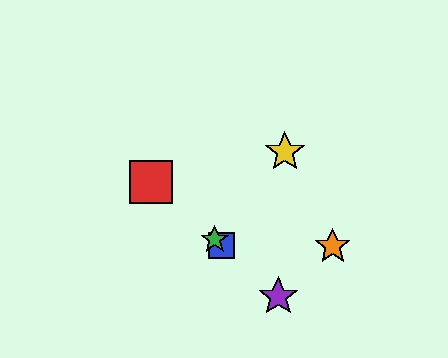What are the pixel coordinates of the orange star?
The orange star is at (333, 246).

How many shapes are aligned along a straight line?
4 shapes (the red square, the blue square, the green star, the purple star) are aligned along a straight line.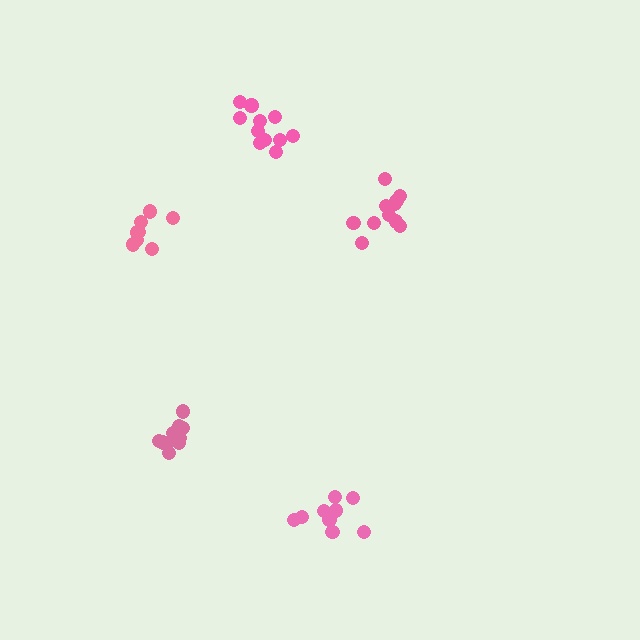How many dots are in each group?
Group 1: 8 dots, Group 2: 11 dots, Group 3: 10 dots, Group 4: 9 dots, Group 5: 11 dots (49 total).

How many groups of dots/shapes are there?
There are 5 groups.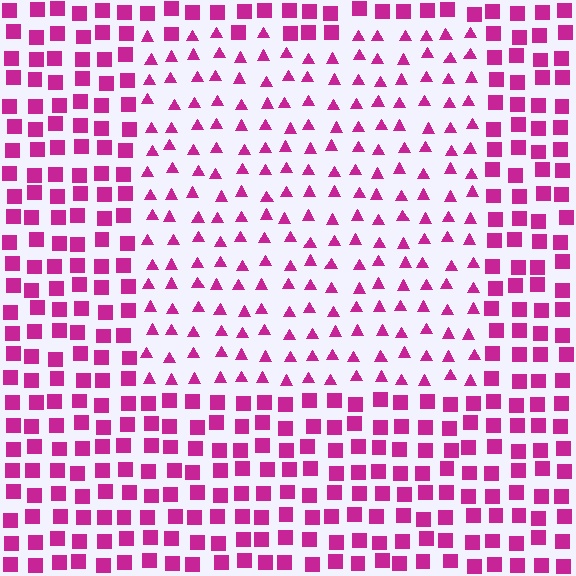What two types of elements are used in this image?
The image uses triangles inside the rectangle region and squares outside it.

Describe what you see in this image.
The image is filled with small magenta elements arranged in a uniform grid. A rectangle-shaped region contains triangles, while the surrounding area contains squares. The boundary is defined purely by the change in element shape.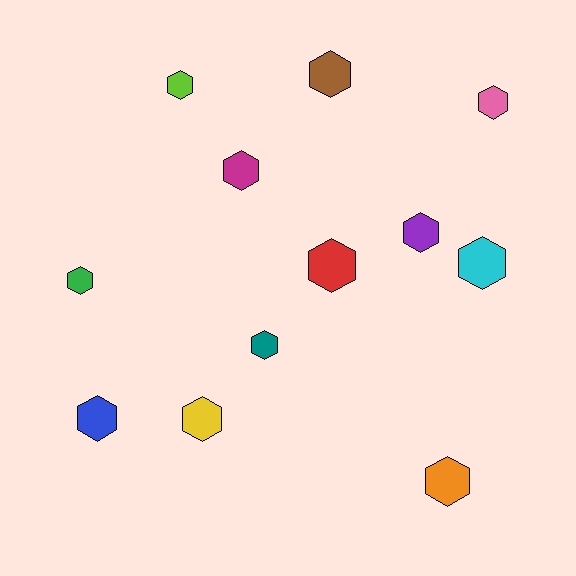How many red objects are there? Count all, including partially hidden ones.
There is 1 red object.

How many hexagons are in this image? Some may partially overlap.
There are 12 hexagons.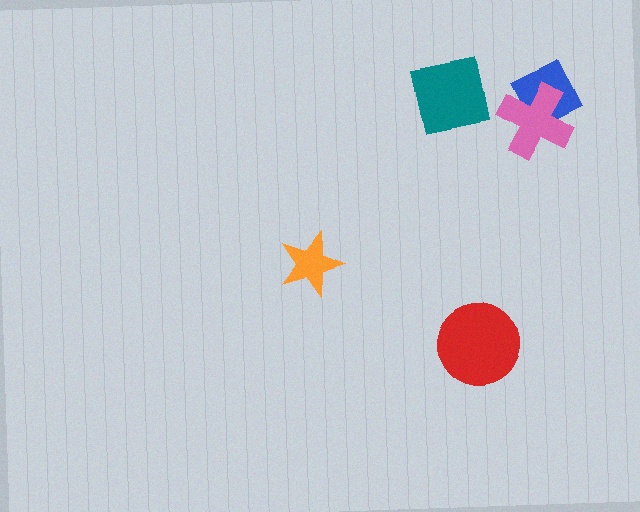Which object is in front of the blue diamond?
The pink cross is in front of the blue diamond.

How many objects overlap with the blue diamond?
1 object overlaps with the blue diamond.